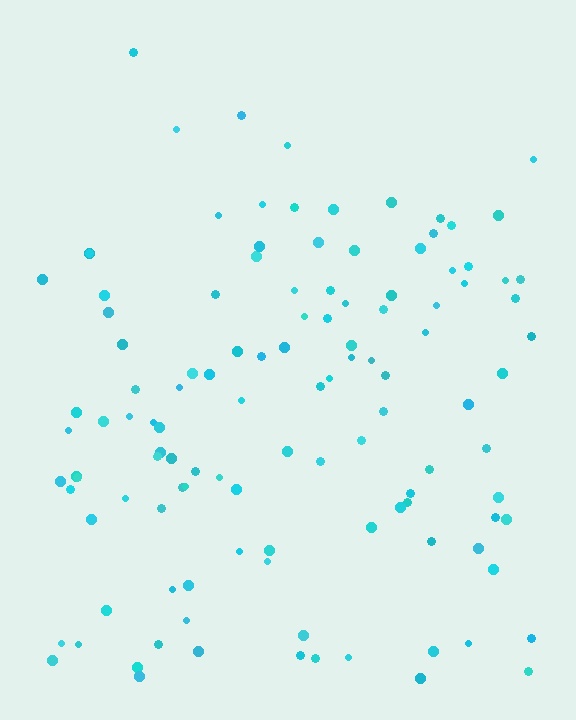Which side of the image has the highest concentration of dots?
The bottom.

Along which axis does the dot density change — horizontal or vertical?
Vertical.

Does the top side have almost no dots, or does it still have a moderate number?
Still a moderate number, just noticeably fewer than the bottom.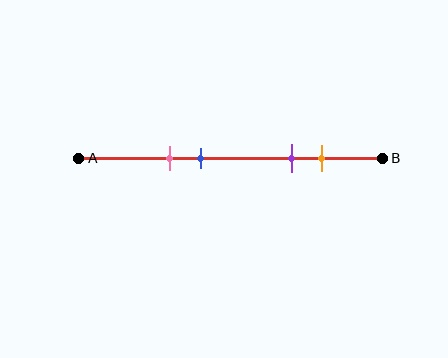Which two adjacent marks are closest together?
The pink and blue marks are the closest adjacent pair.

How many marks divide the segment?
There are 4 marks dividing the segment.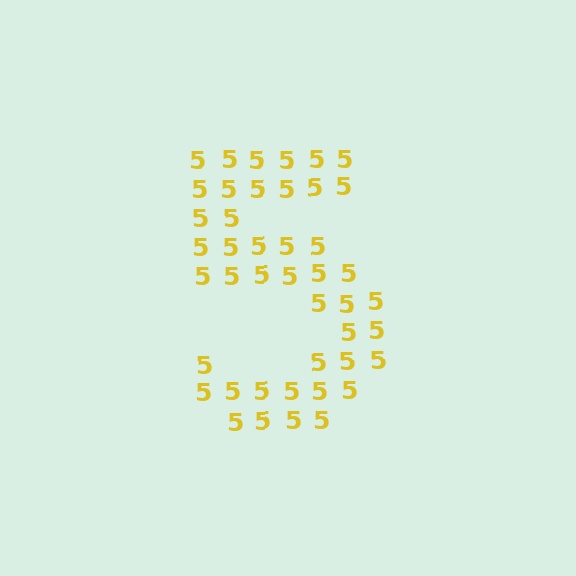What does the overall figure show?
The overall figure shows the digit 5.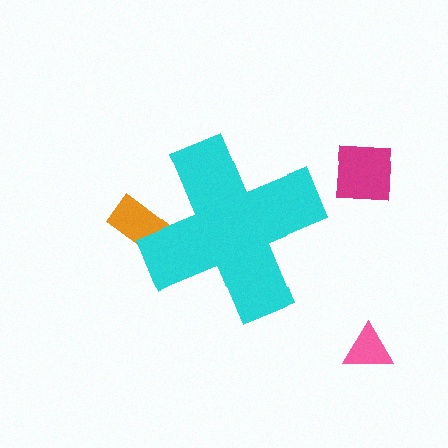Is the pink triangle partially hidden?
No, the pink triangle is fully visible.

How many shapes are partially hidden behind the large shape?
1 shape is partially hidden.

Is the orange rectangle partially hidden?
Yes, the orange rectangle is partially hidden behind the cyan cross.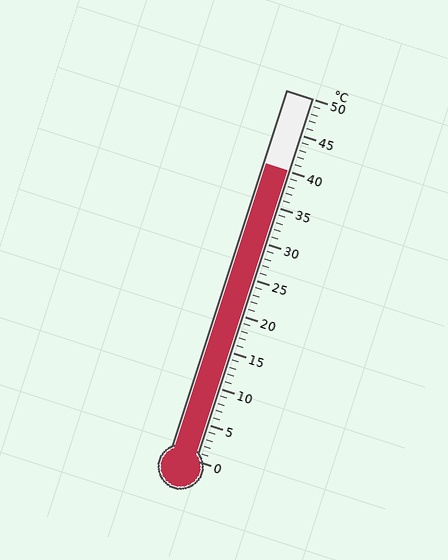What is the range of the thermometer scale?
The thermometer scale ranges from 0°C to 50°C.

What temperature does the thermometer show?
The thermometer shows approximately 40°C.